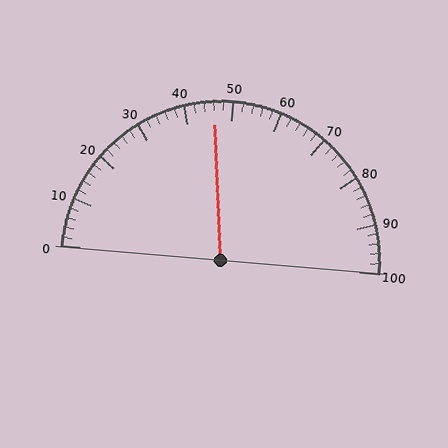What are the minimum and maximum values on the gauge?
The gauge ranges from 0 to 100.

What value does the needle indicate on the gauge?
The needle indicates approximately 46.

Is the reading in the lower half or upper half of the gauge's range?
The reading is in the lower half of the range (0 to 100).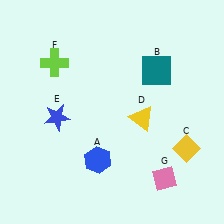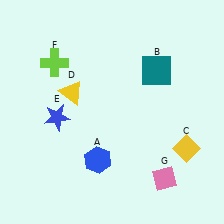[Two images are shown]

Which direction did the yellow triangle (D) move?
The yellow triangle (D) moved left.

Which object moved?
The yellow triangle (D) moved left.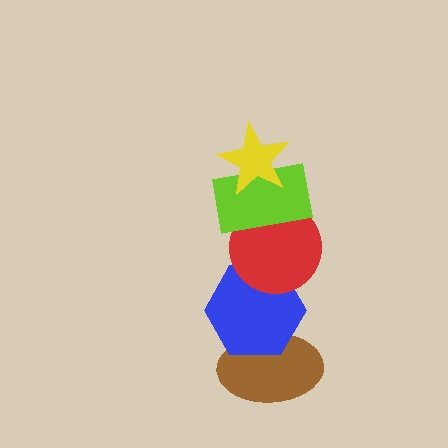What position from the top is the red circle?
The red circle is 3rd from the top.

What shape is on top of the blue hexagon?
The red circle is on top of the blue hexagon.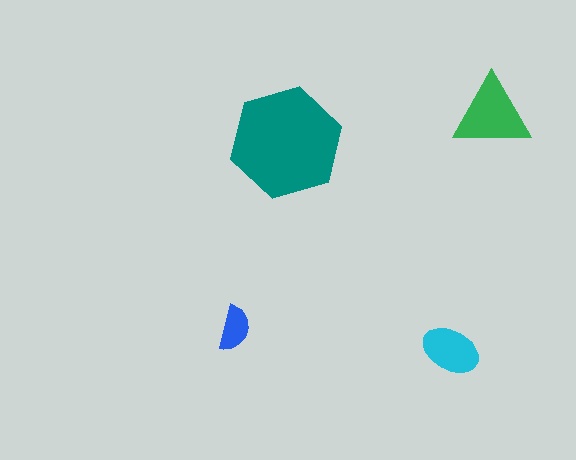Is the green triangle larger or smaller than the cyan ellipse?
Larger.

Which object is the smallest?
The blue semicircle.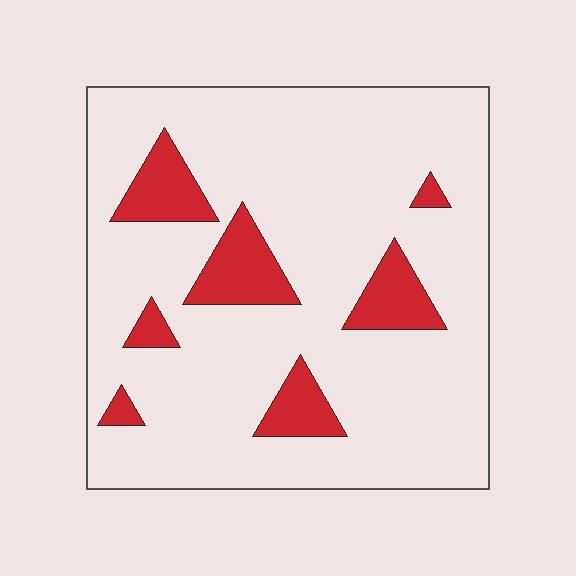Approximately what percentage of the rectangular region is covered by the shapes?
Approximately 15%.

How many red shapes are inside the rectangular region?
7.